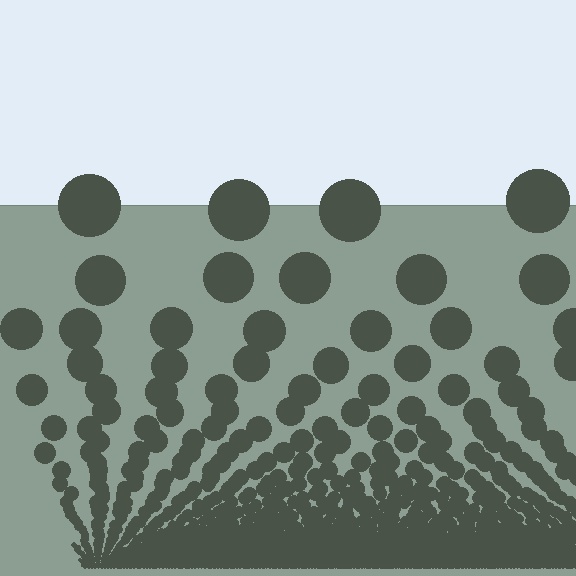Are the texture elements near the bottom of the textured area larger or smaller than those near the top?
Smaller. The gradient is inverted — elements near the bottom are smaller and denser.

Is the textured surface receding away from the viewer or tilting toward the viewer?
The surface appears to tilt toward the viewer. Texture elements get larger and sparser toward the top.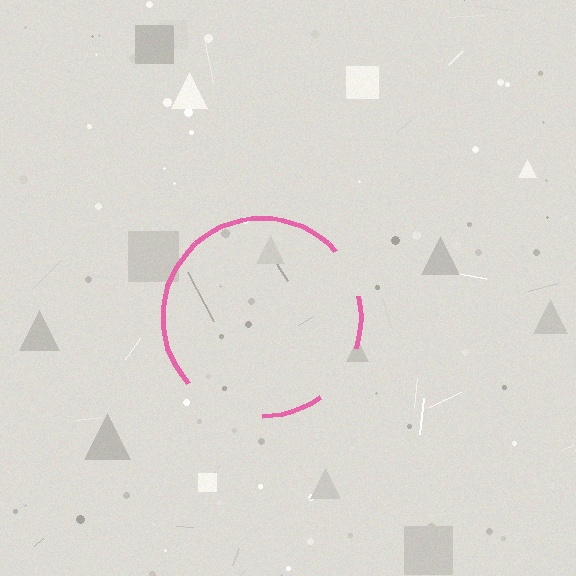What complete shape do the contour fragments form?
The contour fragments form a circle.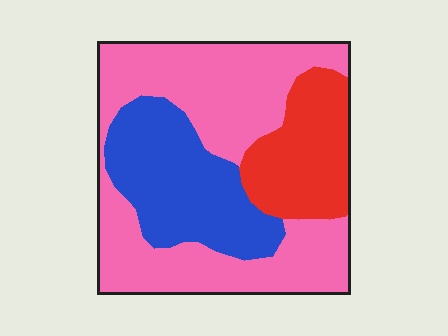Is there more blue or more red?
Blue.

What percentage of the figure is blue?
Blue covers roughly 25% of the figure.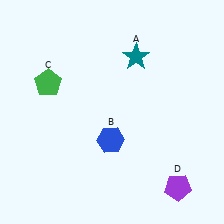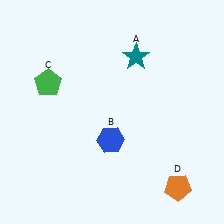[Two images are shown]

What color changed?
The pentagon (D) changed from purple in Image 1 to orange in Image 2.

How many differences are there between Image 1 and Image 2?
There is 1 difference between the two images.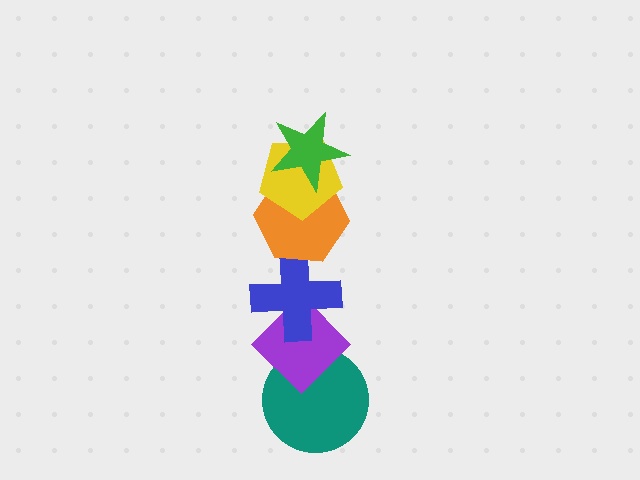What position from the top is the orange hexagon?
The orange hexagon is 3rd from the top.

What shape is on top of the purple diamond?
The blue cross is on top of the purple diamond.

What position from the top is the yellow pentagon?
The yellow pentagon is 2nd from the top.